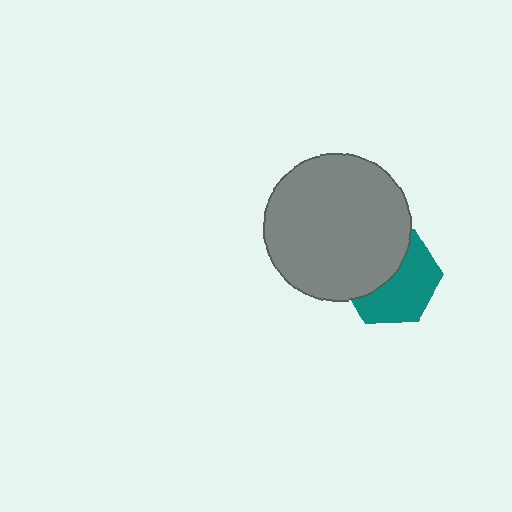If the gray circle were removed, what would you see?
You would see the complete teal hexagon.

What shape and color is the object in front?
The object in front is a gray circle.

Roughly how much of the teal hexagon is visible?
About half of it is visible (roughly 54%).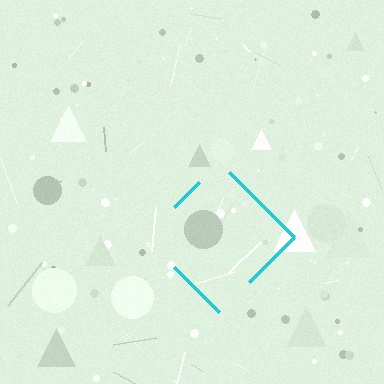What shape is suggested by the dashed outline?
The dashed outline suggests a diamond.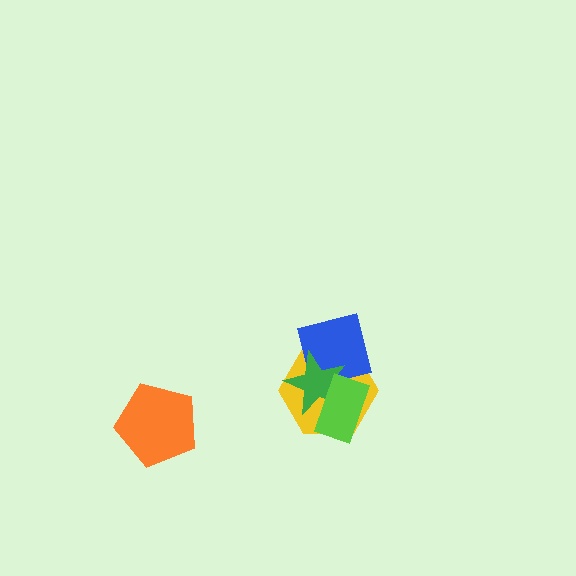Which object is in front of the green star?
The lime rectangle is in front of the green star.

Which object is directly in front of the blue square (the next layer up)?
The green star is directly in front of the blue square.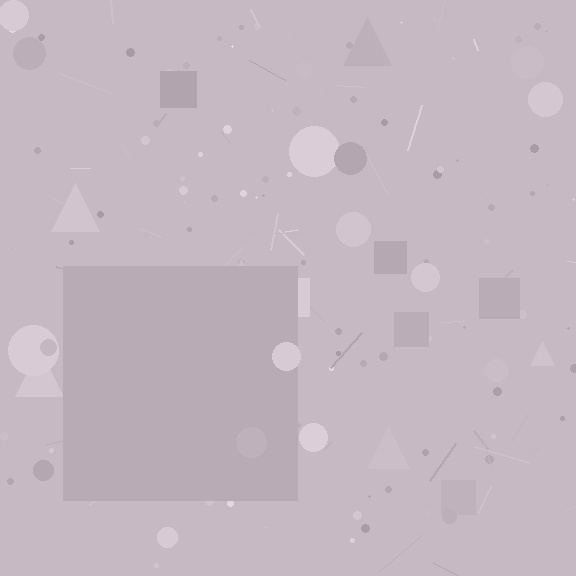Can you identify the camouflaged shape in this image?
The camouflaged shape is a square.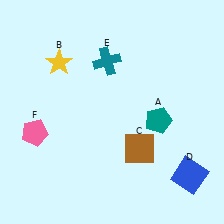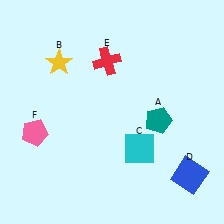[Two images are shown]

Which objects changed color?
C changed from brown to cyan. E changed from teal to red.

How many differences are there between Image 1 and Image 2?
There are 2 differences between the two images.